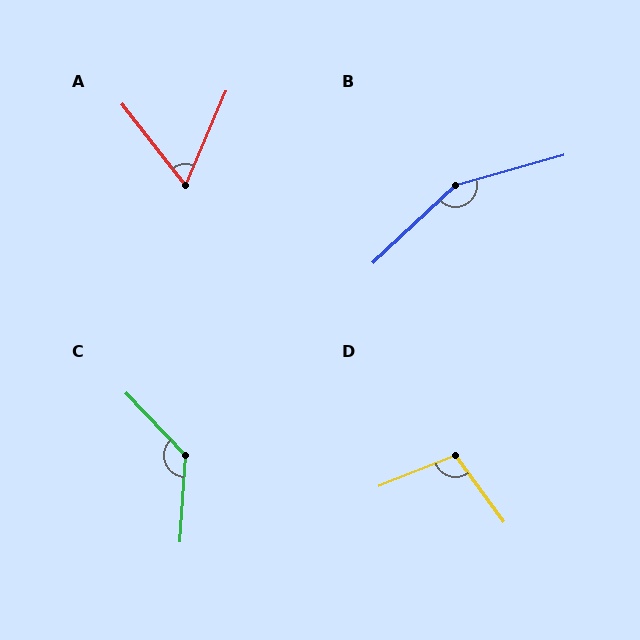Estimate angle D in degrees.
Approximately 104 degrees.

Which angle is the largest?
B, at approximately 152 degrees.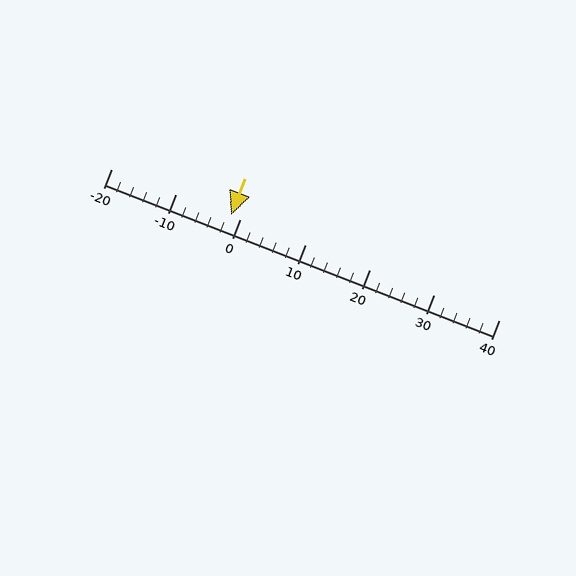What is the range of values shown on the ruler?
The ruler shows values from -20 to 40.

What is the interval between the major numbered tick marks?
The major tick marks are spaced 10 units apart.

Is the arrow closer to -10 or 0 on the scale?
The arrow is closer to 0.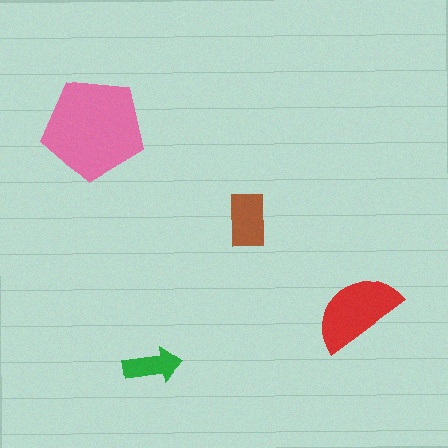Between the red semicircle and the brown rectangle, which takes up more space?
The red semicircle.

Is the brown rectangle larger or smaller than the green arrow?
Larger.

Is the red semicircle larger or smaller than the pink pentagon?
Smaller.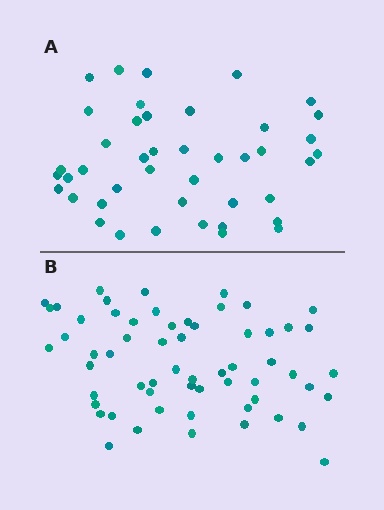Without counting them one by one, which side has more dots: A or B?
Region B (the bottom region) has more dots.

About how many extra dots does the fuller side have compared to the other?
Region B has approximately 15 more dots than region A.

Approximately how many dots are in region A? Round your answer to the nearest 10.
About 40 dots. (The exact count is 43, which rounds to 40.)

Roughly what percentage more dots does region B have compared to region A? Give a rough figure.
About 40% more.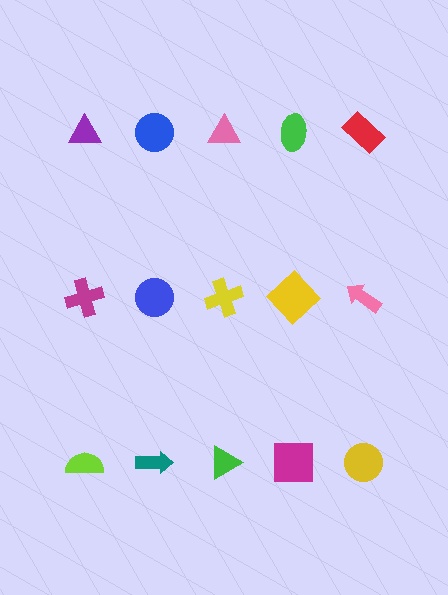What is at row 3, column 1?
A lime semicircle.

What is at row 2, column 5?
A pink arrow.